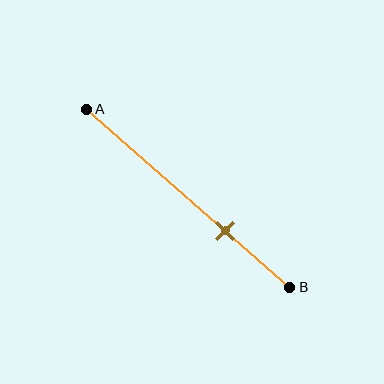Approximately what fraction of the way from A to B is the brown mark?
The brown mark is approximately 70% of the way from A to B.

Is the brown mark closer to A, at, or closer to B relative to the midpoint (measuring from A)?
The brown mark is closer to point B than the midpoint of segment AB.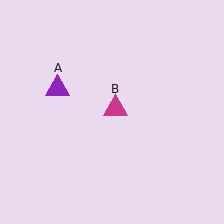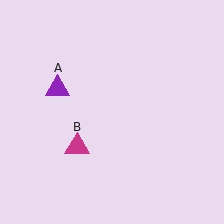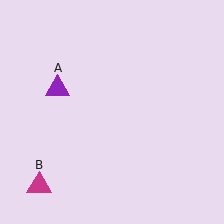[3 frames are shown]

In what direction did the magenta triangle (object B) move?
The magenta triangle (object B) moved down and to the left.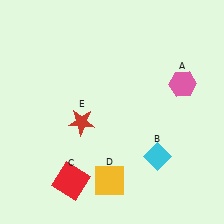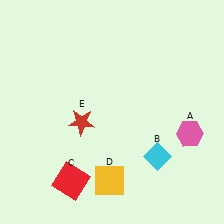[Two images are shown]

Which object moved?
The pink hexagon (A) moved down.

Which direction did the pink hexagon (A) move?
The pink hexagon (A) moved down.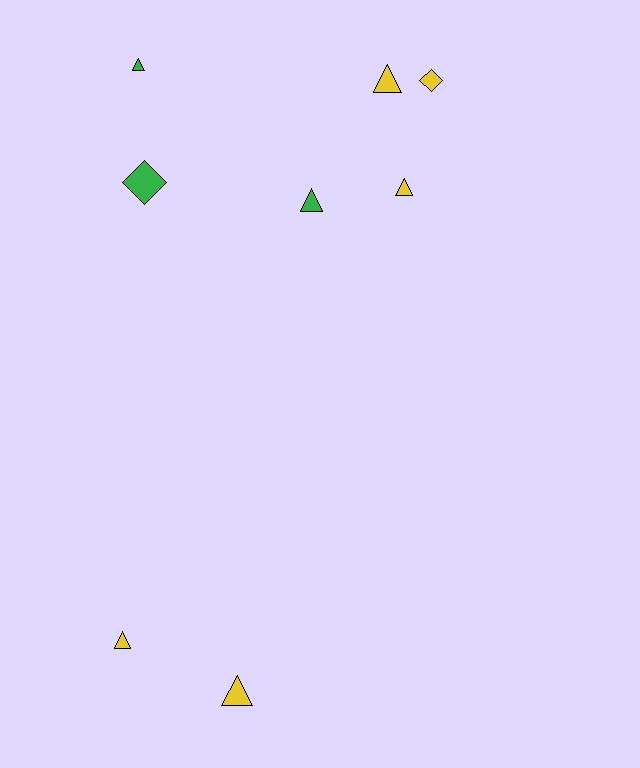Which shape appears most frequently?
Triangle, with 6 objects.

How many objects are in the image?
There are 8 objects.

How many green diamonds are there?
There is 1 green diamond.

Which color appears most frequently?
Yellow, with 5 objects.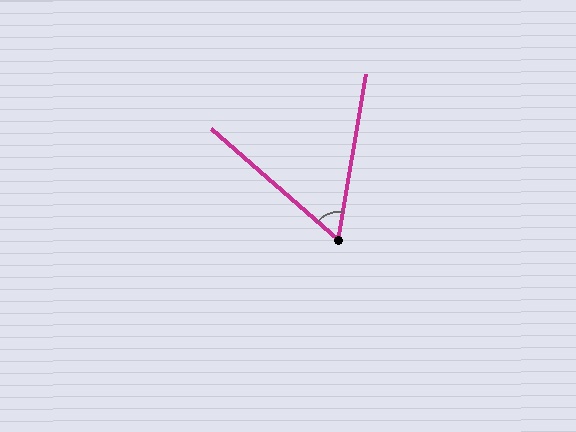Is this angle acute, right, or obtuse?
It is acute.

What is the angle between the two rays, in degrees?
Approximately 59 degrees.